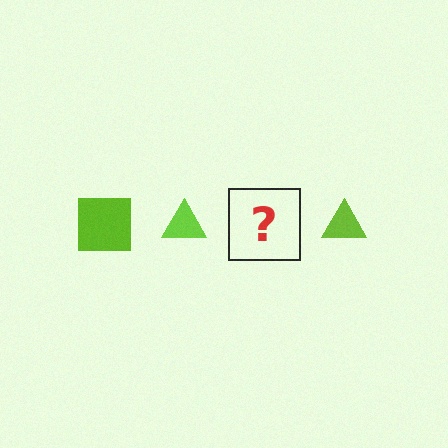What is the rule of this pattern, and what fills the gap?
The rule is that the pattern cycles through square, triangle shapes in lime. The gap should be filled with a lime square.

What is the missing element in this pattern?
The missing element is a lime square.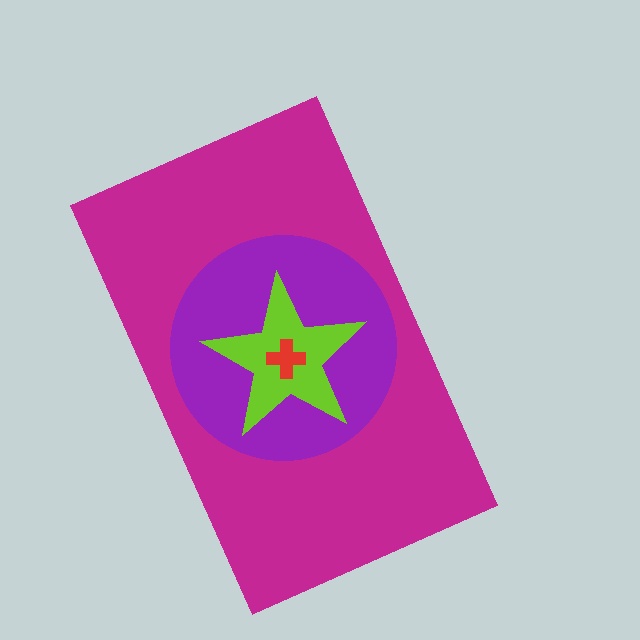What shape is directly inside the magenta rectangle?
The purple circle.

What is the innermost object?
The red cross.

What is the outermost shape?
The magenta rectangle.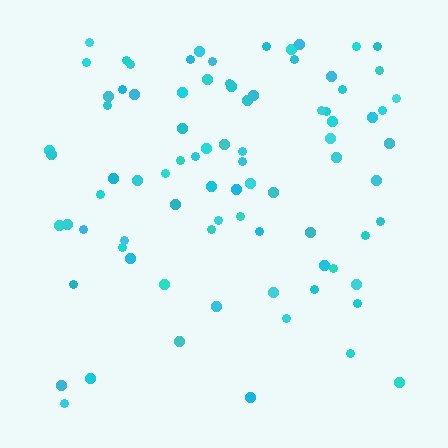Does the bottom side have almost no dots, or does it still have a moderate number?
Still a moderate number, just noticeably fewer than the top.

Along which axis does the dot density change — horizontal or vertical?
Vertical.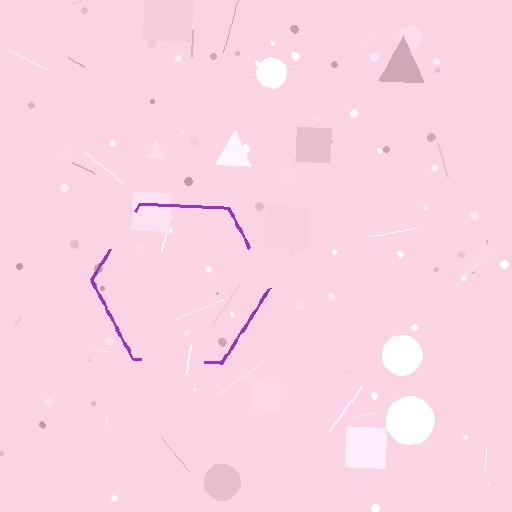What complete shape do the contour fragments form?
The contour fragments form a hexagon.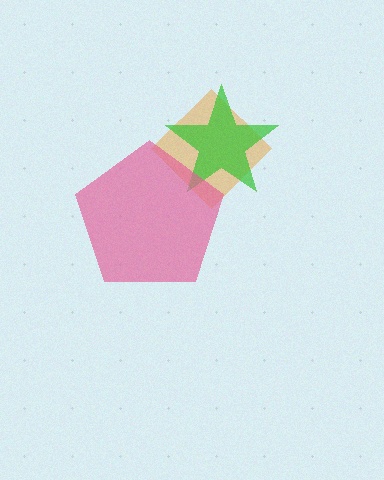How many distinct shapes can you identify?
There are 3 distinct shapes: an orange diamond, a green star, a pink pentagon.